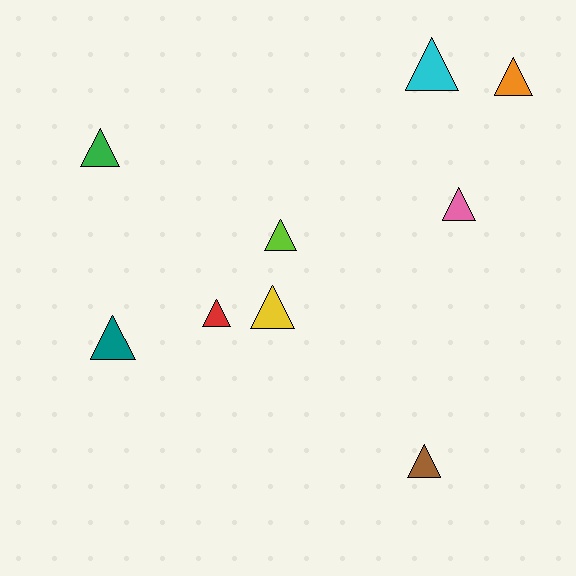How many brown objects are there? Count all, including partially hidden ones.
There is 1 brown object.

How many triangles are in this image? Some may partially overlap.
There are 9 triangles.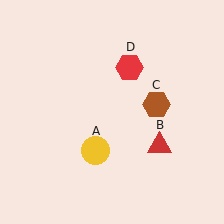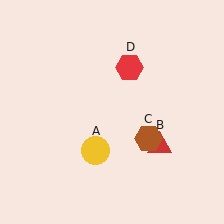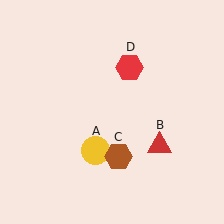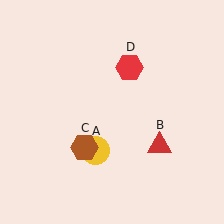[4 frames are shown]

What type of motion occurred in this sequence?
The brown hexagon (object C) rotated clockwise around the center of the scene.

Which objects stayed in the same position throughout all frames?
Yellow circle (object A) and red triangle (object B) and red hexagon (object D) remained stationary.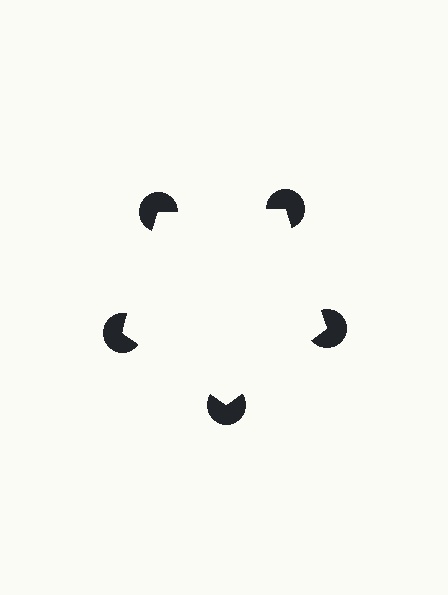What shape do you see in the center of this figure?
An illusory pentagon — its edges are inferred from the aligned wedge cuts in the pac-man discs, not physically drawn.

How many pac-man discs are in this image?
There are 5 — one at each vertex of the illusory pentagon.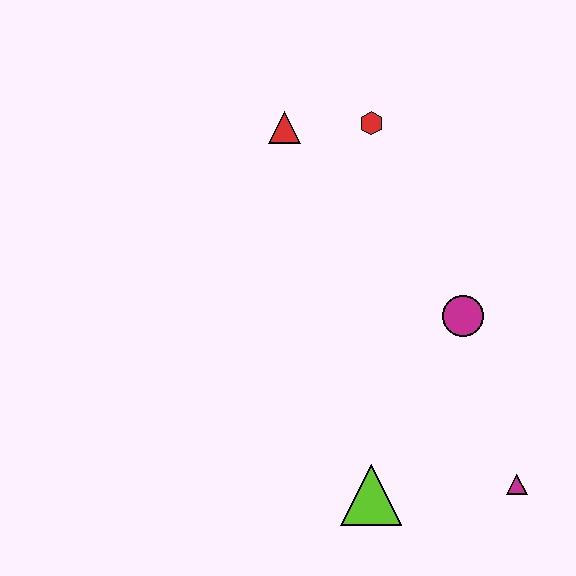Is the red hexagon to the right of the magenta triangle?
No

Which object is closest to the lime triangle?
The magenta triangle is closest to the lime triangle.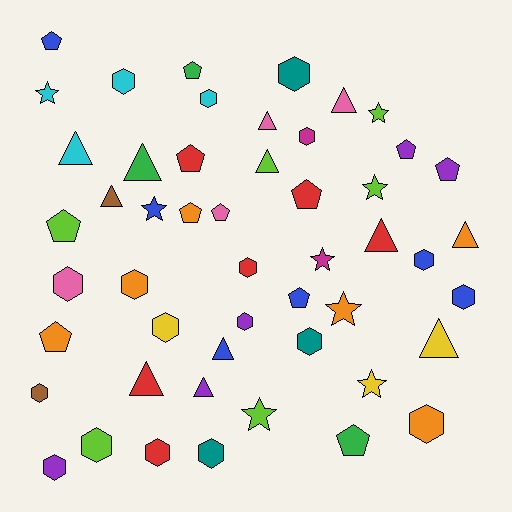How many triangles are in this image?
There are 12 triangles.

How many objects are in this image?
There are 50 objects.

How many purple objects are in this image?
There are 5 purple objects.